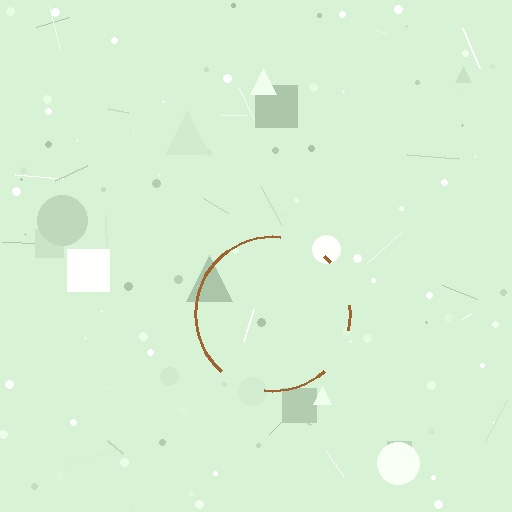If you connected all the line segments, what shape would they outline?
They would outline a circle.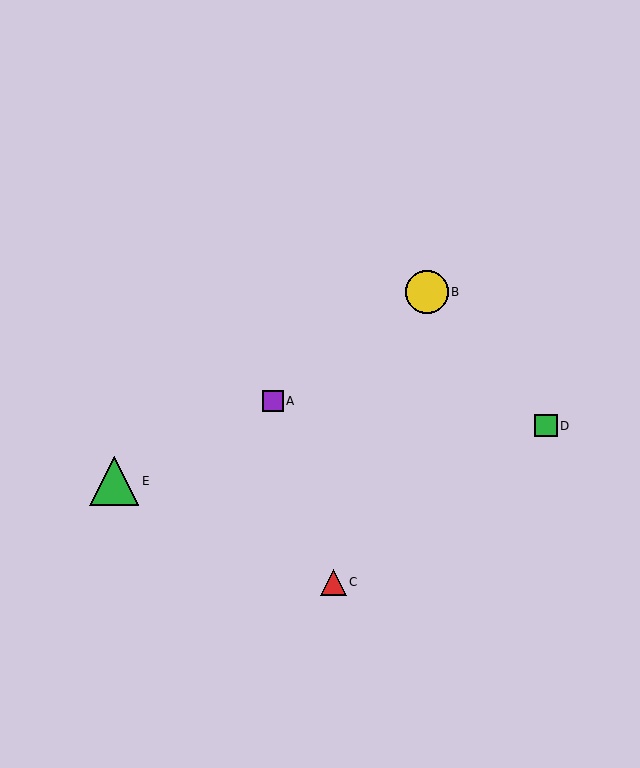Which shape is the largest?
The green triangle (labeled E) is the largest.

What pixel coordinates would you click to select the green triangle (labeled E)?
Click at (114, 481) to select the green triangle E.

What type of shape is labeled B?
Shape B is a yellow circle.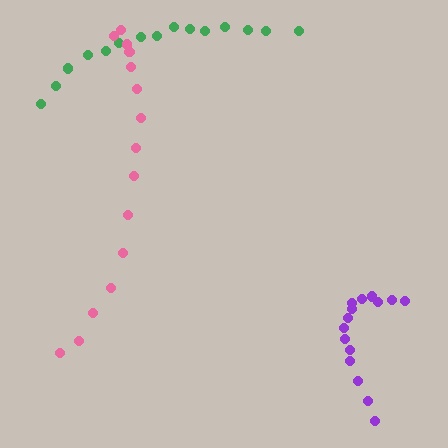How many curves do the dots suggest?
There are 3 distinct paths.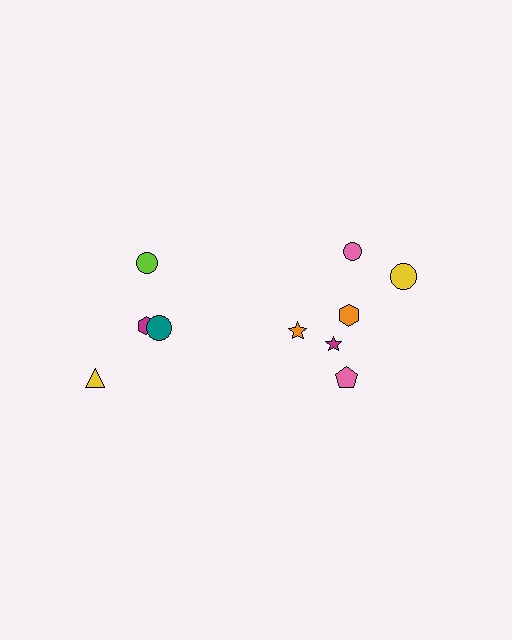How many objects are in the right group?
There are 6 objects.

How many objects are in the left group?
There are 4 objects.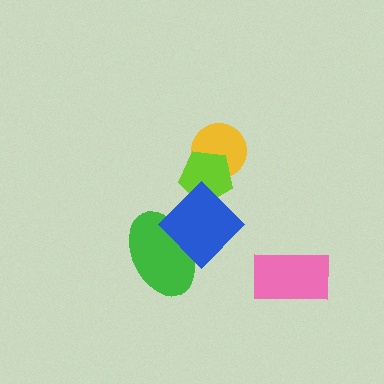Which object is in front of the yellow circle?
The lime pentagon is in front of the yellow circle.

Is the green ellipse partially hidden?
Yes, it is partially covered by another shape.